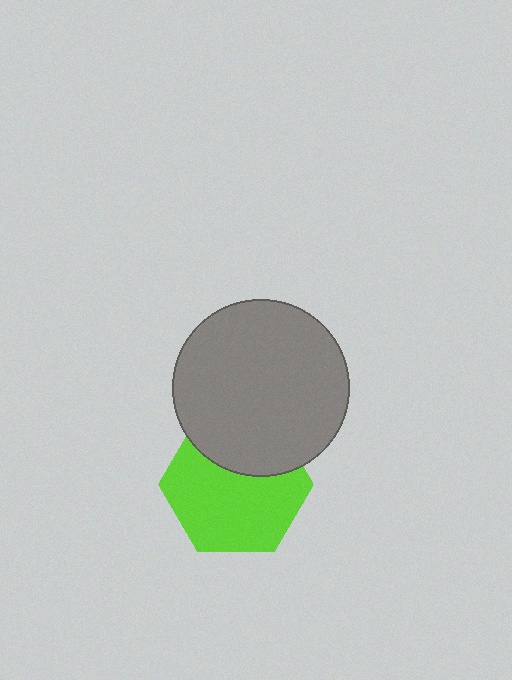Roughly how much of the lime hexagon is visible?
Most of it is visible (roughly 67%).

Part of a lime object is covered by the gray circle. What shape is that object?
It is a hexagon.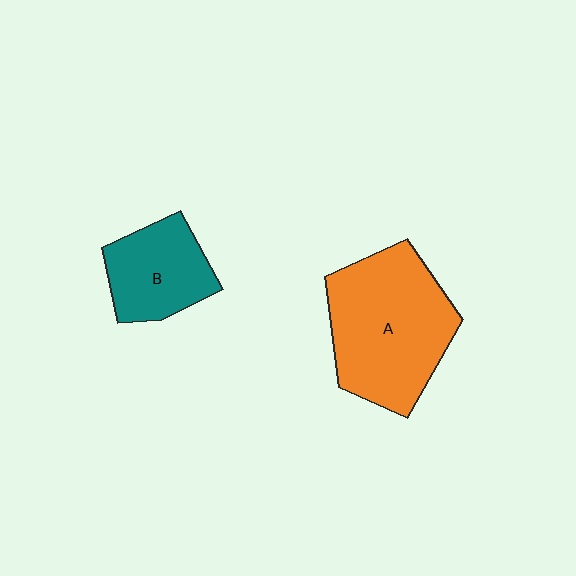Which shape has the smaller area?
Shape B (teal).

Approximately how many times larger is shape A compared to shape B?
Approximately 1.8 times.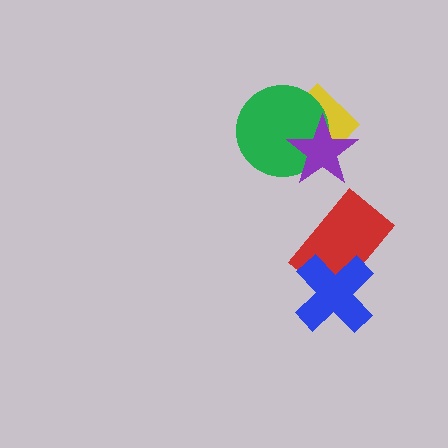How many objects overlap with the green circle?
2 objects overlap with the green circle.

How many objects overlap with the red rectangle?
1 object overlaps with the red rectangle.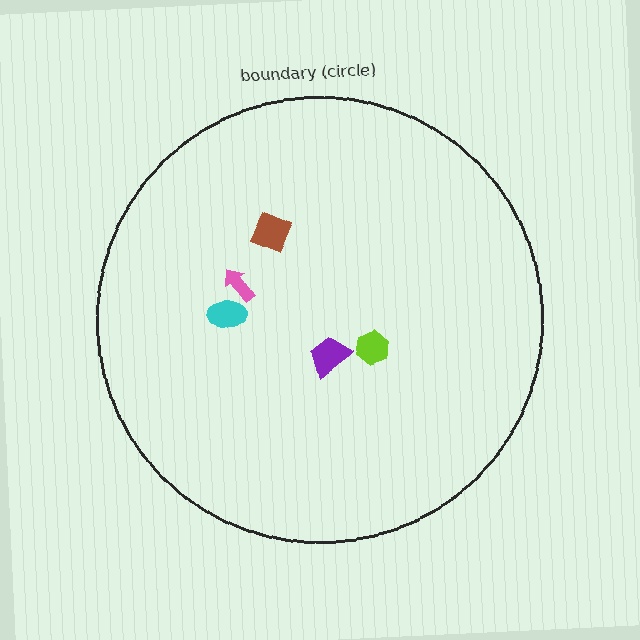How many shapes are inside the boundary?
5 inside, 0 outside.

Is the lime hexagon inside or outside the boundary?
Inside.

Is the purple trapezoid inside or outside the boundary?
Inside.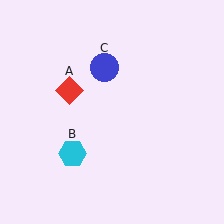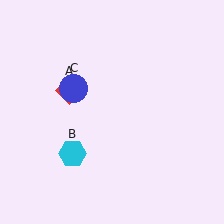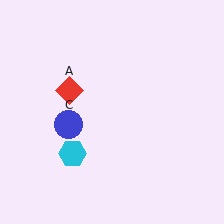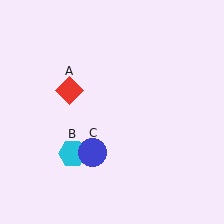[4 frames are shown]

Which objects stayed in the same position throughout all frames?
Red diamond (object A) and cyan hexagon (object B) remained stationary.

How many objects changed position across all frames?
1 object changed position: blue circle (object C).